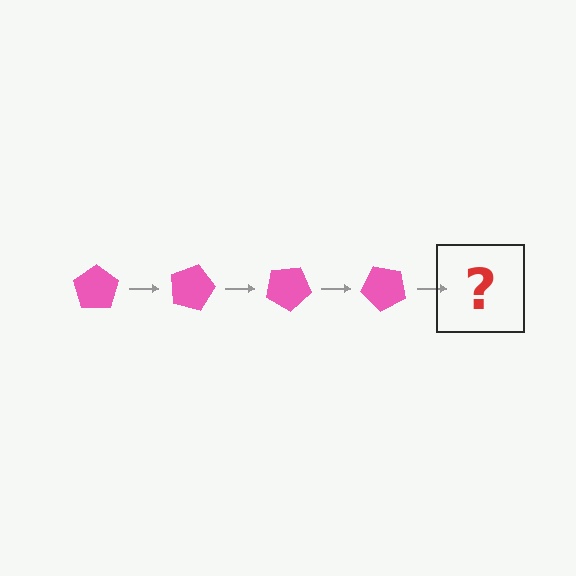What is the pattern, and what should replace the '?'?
The pattern is that the pentagon rotates 15 degrees each step. The '?' should be a pink pentagon rotated 60 degrees.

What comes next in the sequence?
The next element should be a pink pentagon rotated 60 degrees.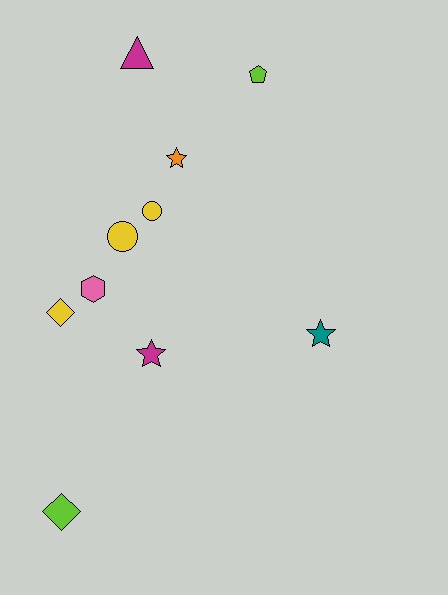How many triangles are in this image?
There is 1 triangle.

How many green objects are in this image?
There are no green objects.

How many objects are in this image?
There are 10 objects.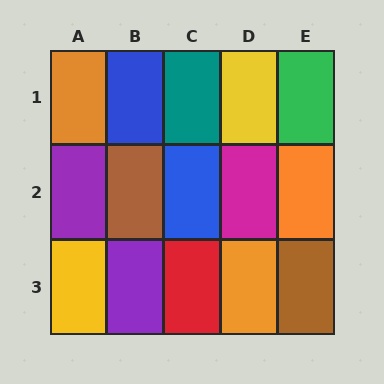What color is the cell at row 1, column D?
Yellow.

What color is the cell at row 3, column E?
Brown.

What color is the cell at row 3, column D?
Orange.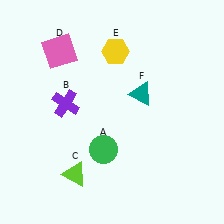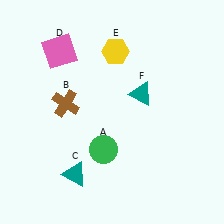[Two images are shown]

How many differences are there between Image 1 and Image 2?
There are 2 differences between the two images.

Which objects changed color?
B changed from purple to brown. C changed from lime to teal.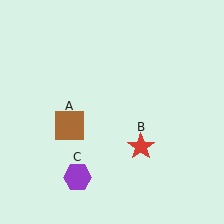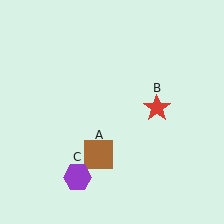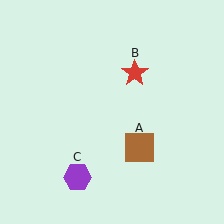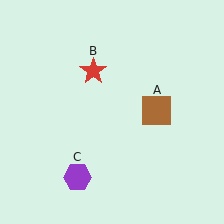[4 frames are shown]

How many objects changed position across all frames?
2 objects changed position: brown square (object A), red star (object B).